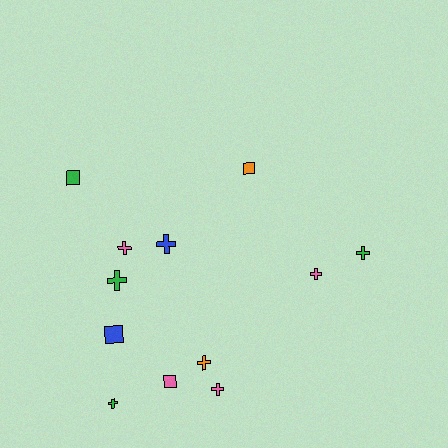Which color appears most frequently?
Pink, with 4 objects.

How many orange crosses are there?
There is 1 orange cross.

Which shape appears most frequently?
Cross, with 8 objects.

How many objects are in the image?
There are 12 objects.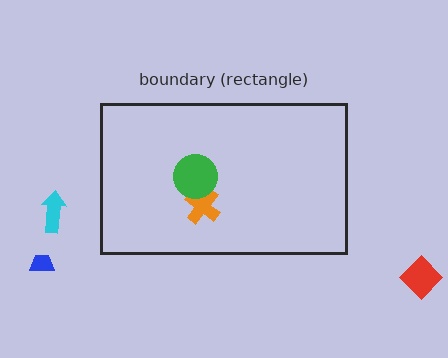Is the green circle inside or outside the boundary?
Inside.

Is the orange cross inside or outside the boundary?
Inside.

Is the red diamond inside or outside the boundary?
Outside.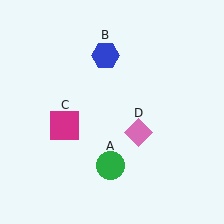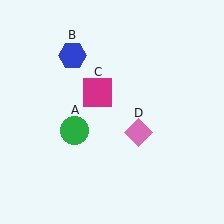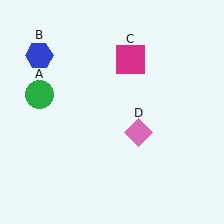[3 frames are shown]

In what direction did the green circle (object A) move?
The green circle (object A) moved up and to the left.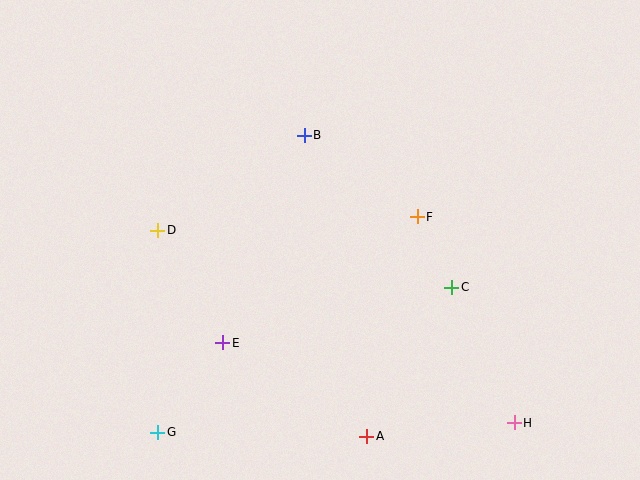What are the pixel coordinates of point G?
Point G is at (158, 432).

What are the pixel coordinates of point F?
Point F is at (417, 217).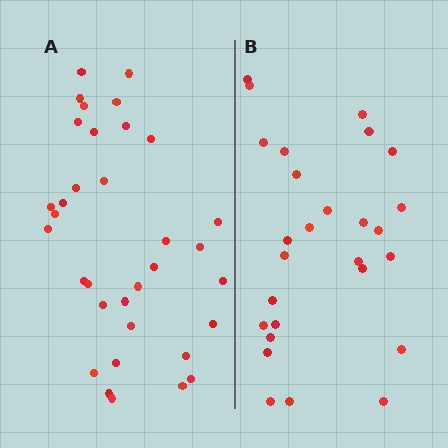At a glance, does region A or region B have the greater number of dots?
Region A (the left region) has more dots.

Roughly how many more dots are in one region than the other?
Region A has roughly 8 or so more dots than region B.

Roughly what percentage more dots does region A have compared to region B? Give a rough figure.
About 25% more.